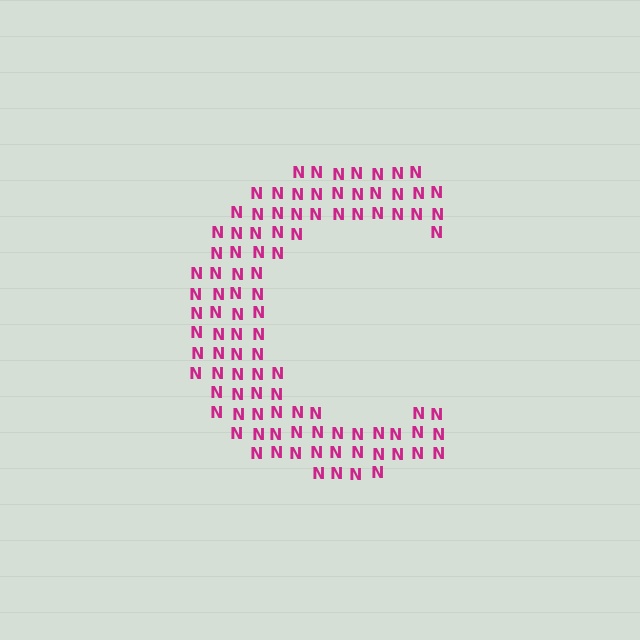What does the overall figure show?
The overall figure shows the letter C.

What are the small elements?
The small elements are letter N's.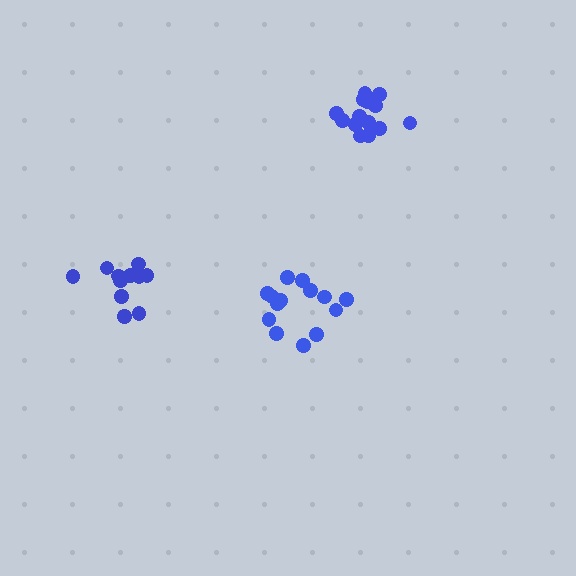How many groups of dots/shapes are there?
There are 3 groups.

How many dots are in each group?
Group 1: 14 dots, Group 2: 11 dots, Group 3: 14 dots (39 total).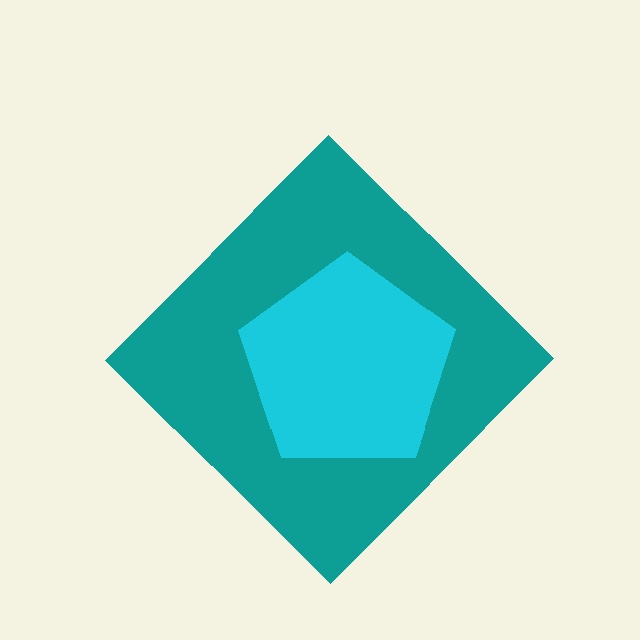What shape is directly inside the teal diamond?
The cyan pentagon.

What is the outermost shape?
The teal diamond.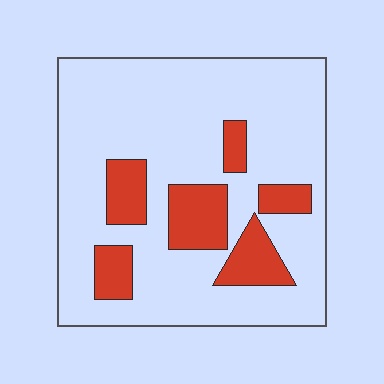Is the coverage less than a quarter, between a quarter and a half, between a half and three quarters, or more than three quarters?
Less than a quarter.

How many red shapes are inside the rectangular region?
6.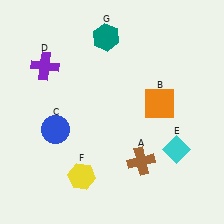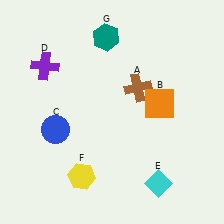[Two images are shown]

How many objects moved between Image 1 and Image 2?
2 objects moved between the two images.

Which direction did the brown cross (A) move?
The brown cross (A) moved up.